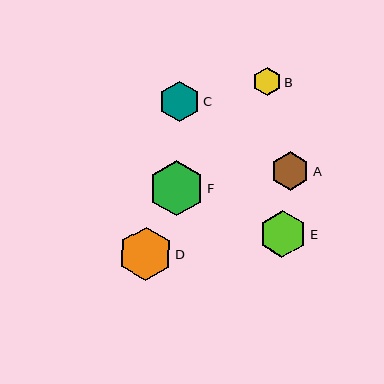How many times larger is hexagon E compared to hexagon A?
Hexagon E is approximately 1.2 times the size of hexagon A.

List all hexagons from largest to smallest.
From largest to smallest: F, D, E, C, A, B.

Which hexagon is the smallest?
Hexagon B is the smallest with a size of approximately 28 pixels.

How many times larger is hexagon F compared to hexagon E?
Hexagon F is approximately 1.2 times the size of hexagon E.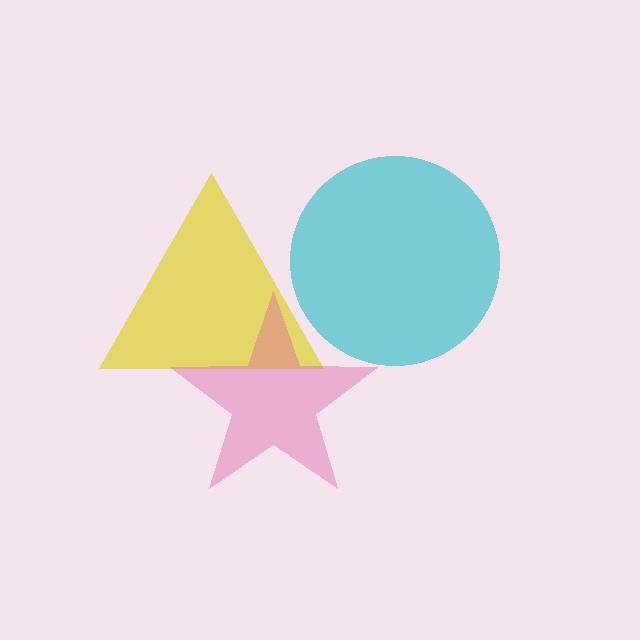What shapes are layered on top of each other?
The layered shapes are: a yellow triangle, a pink star, a cyan circle.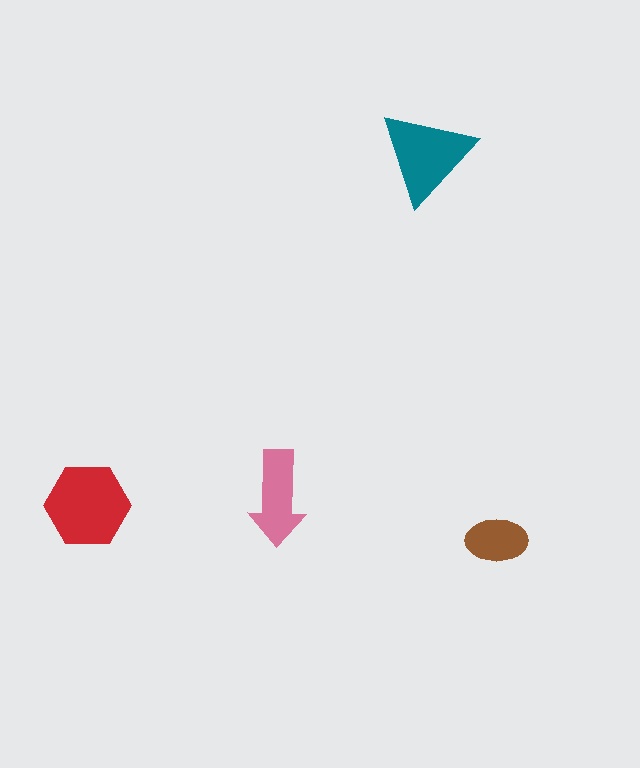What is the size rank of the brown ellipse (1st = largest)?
4th.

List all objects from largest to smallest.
The red hexagon, the teal triangle, the pink arrow, the brown ellipse.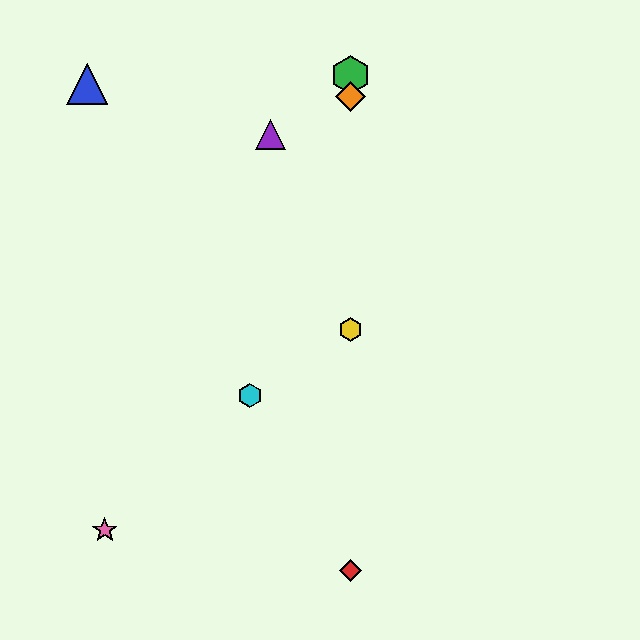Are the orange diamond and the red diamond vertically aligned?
Yes, both are at x≈350.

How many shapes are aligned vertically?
4 shapes (the red diamond, the green hexagon, the yellow hexagon, the orange diamond) are aligned vertically.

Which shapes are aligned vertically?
The red diamond, the green hexagon, the yellow hexagon, the orange diamond are aligned vertically.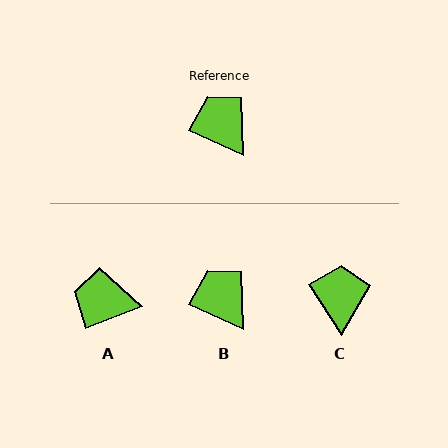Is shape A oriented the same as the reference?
No, it is off by about 46 degrees.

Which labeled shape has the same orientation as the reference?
B.